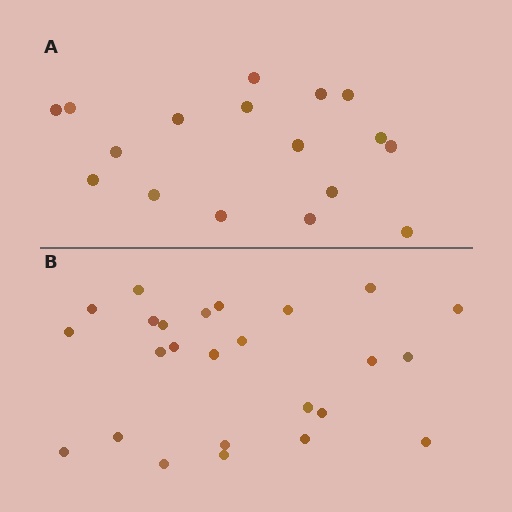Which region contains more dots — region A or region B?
Region B (the bottom region) has more dots.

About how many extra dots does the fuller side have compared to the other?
Region B has roughly 8 or so more dots than region A.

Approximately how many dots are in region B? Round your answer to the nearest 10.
About 20 dots. (The exact count is 25, which rounds to 20.)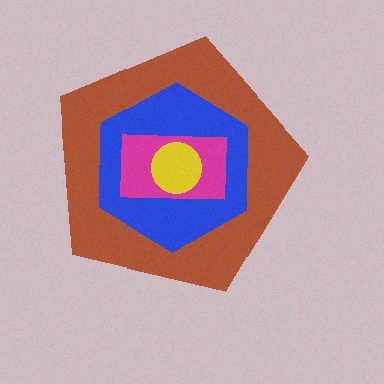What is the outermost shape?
The brown pentagon.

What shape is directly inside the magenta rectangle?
The yellow circle.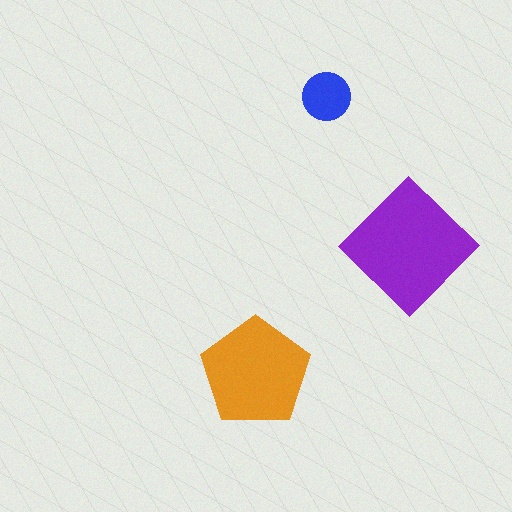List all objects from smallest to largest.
The blue circle, the orange pentagon, the purple diamond.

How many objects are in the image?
There are 3 objects in the image.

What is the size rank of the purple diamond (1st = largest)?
1st.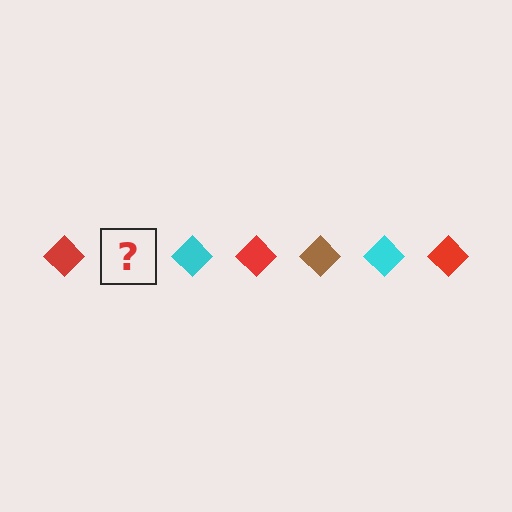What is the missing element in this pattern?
The missing element is a brown diamond.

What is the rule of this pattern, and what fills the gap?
The rule is that the pattern cycles through red, brown, cyan diamonds. The gap should be filled with a brown diamond.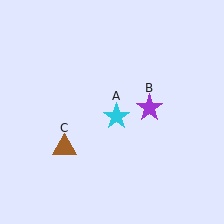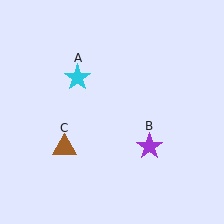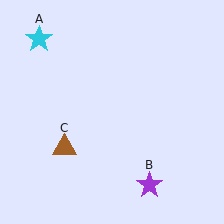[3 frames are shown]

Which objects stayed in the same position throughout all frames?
Brown triangle (object C) remained stationary.